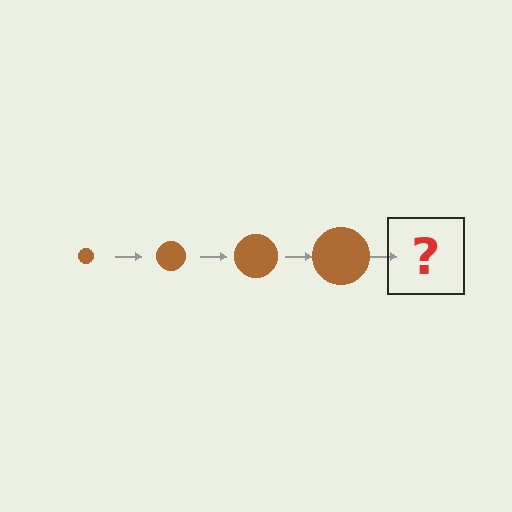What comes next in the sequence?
The next element should be a brown circle, larger than the previous one.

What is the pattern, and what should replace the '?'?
The pattern is that the circle gets progressively larger each step. The '?' should be a brown circle, larger than the previous one.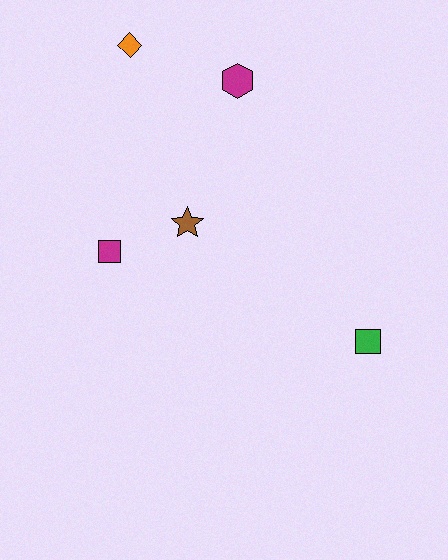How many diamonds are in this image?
There is 1 diamond.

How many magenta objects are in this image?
There are 2 magenta objects.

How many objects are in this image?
There are 5 objects.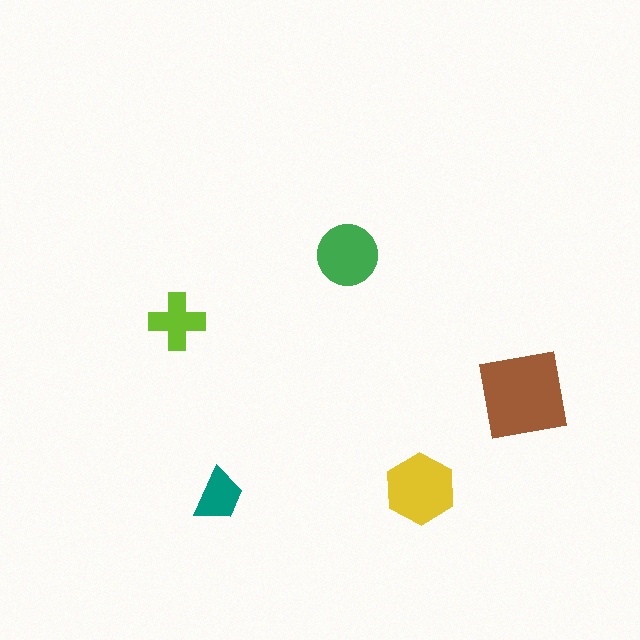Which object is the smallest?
The teal trapezoid.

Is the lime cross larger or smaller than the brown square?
Smaller.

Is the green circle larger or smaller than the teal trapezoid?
Larger.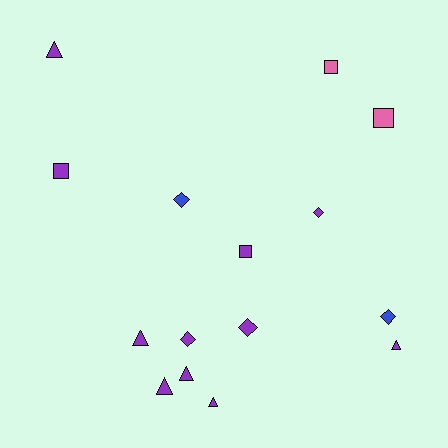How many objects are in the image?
There are 15 objects.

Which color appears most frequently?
Purple, with 11 objects.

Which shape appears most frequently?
Triangle, with 6 objects.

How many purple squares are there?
There are 2 purple squares.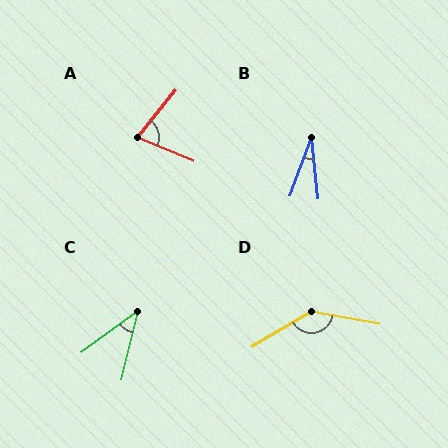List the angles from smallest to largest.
B (26°), C (41°), A (74°), D (139°).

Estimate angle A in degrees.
Approximately 74 degrees.